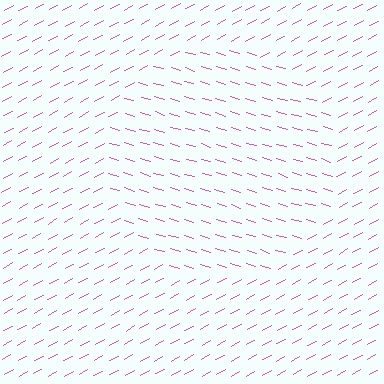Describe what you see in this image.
The image is filled with small pink line segments. A circle region in the image has lines oriented differently from the surrounding lines, creating a visible texture boundary.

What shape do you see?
I see a circle.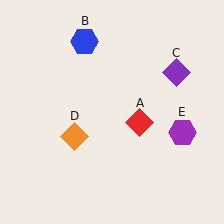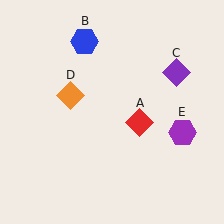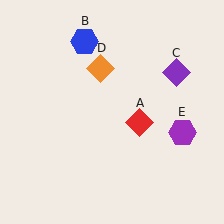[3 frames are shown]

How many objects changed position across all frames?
1 object changed position: orange diamond (object D).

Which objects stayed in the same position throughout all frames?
Red diamond (object A) and blue hexagon (object B) and purple diamond (object C) and purple hexagon (object E) remained stationary.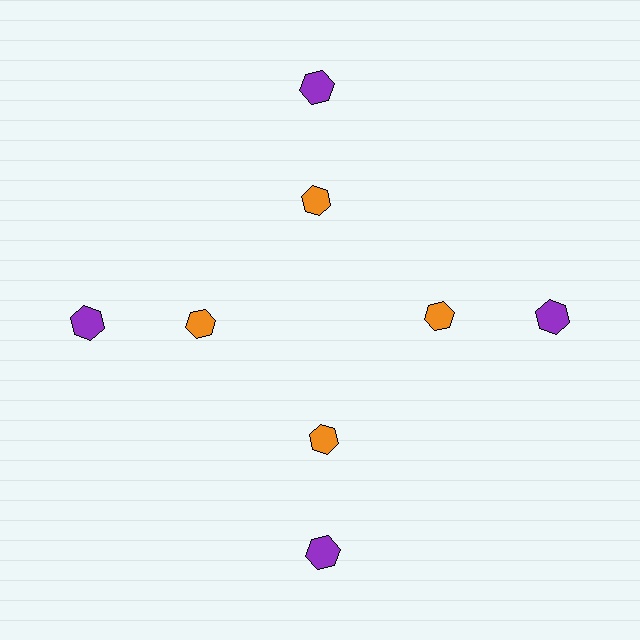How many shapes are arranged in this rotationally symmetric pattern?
There are 8 shapes, arranged in 4 groups of 2.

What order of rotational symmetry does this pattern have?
This pattern has 4-fold rotational symmetry.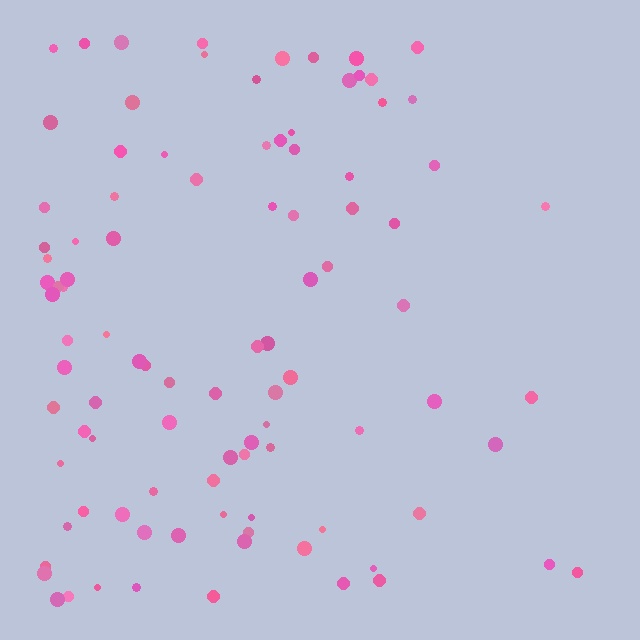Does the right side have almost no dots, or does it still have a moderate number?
Still a moderate number, just noticeably fewer than the left.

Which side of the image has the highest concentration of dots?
The left.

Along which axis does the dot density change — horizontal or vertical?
Horizontal.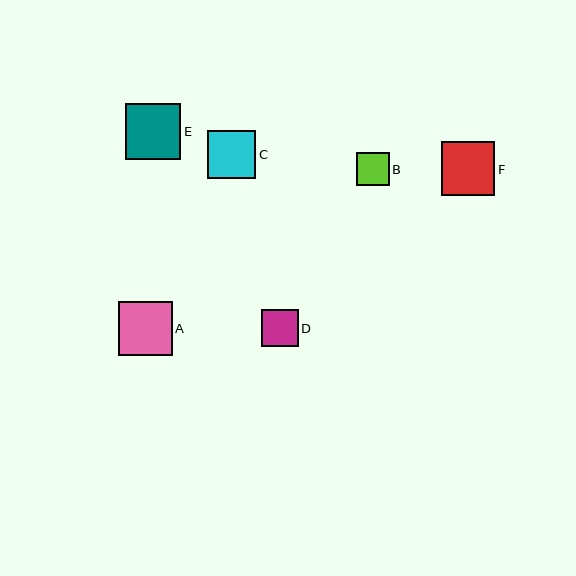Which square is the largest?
Square E is the largest with a size of approximately 56 pixels.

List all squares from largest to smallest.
From largest to smallest: E, A, F, C, D, B.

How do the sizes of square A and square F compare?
Square A and square F are approximately the same size.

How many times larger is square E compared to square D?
Square E is approximately 1.5 times the size of square D.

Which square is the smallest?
Square B is the smallest with a size of approximately 33 pixels.